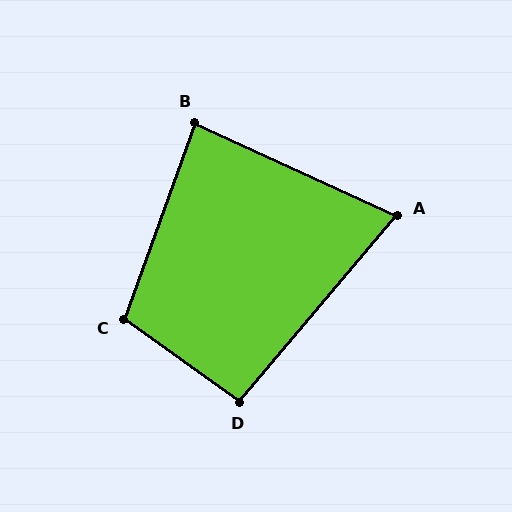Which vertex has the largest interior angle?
C, at approximately 106 degrees.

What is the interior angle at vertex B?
Approximately 85 degrees (approximately right).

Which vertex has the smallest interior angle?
A, at approximately 74 degrees.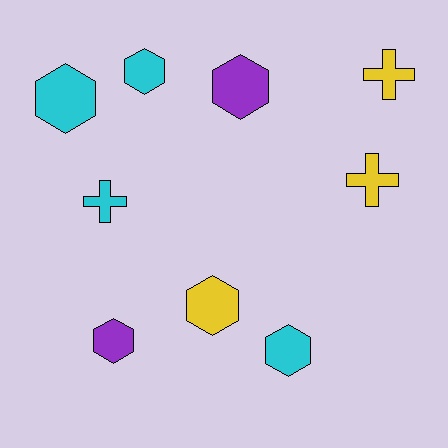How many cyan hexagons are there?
There are 3 cyan hexagons.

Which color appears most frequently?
Cyan, with 4 objects.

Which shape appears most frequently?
Hexagon, with 6 objects.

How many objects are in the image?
There are 9 objects.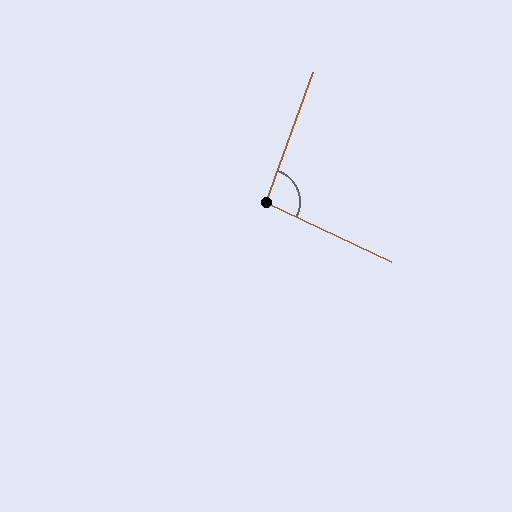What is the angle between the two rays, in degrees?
Approximately 95 degrees.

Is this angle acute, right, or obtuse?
It is obtuse.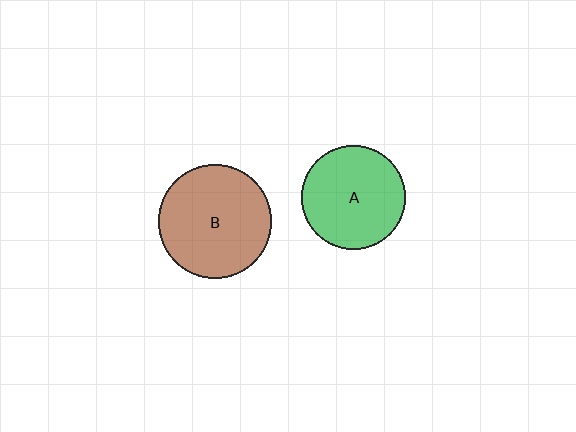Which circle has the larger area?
Circle B (brown).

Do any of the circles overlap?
No, none of the circles overlap.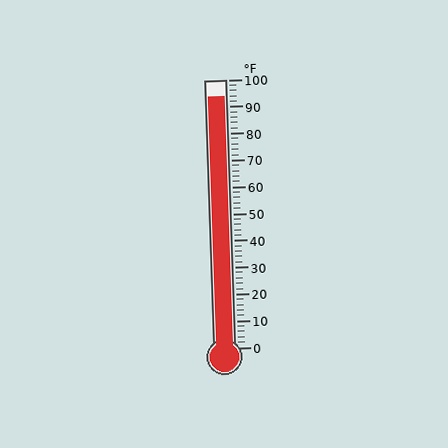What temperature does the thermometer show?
The thermometer shows approximately 94°F.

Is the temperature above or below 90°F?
The temperature is above 90°F.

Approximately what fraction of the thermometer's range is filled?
The thermometer is filled to approximately 95% of its range.